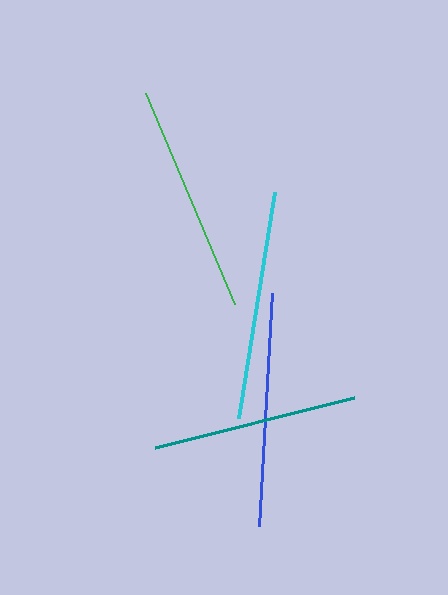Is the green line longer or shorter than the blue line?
The blue line is longer than the green line.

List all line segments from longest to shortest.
From longest to shortest: blue, green, cyan, teal.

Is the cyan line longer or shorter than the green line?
The green line is longer than the cyan line.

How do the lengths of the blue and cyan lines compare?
The blue and cyan lines are approximately the same length.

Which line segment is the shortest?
The teal line is the shortest at approximately 205 pixels.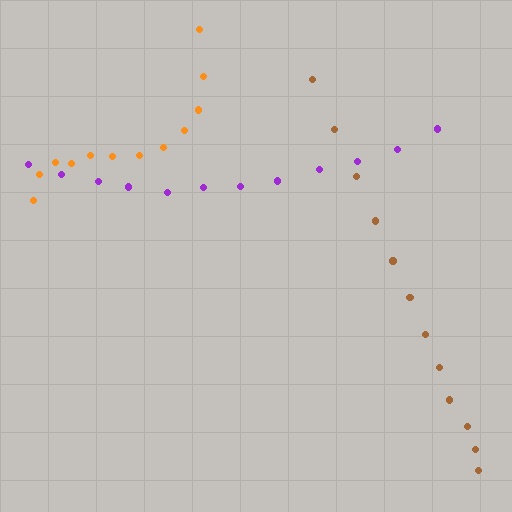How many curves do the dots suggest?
There are 3 distinct paths.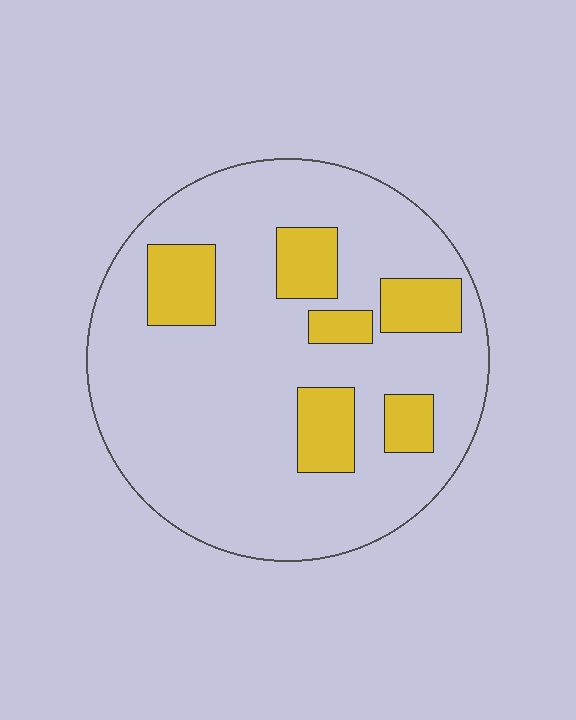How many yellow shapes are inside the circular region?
6.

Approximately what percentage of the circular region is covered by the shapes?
Approximately 20%.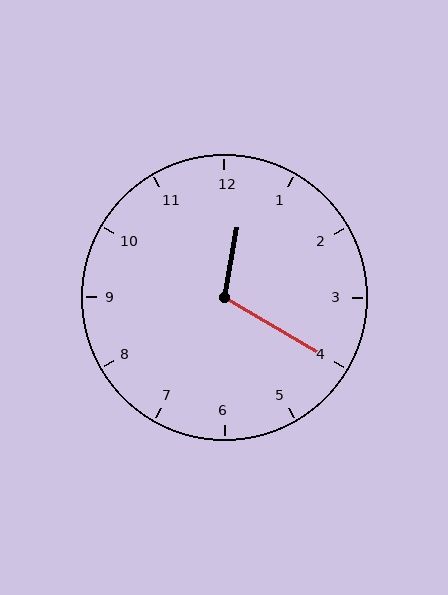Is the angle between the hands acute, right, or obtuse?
It is obtuse.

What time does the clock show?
12:20.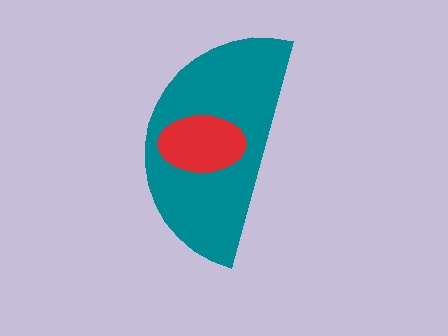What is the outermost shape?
The teal semicircle.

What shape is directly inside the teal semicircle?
The red ellipse.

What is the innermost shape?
The red ellipse.